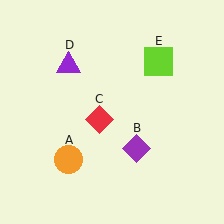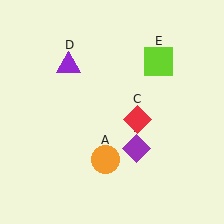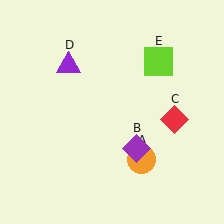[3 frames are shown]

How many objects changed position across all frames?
2 objects changed position: orange circle (object A), red diamond (object C).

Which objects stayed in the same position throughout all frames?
Purple diamond (object B) and purple triangle (object D) and lime square (object E) remained stationary.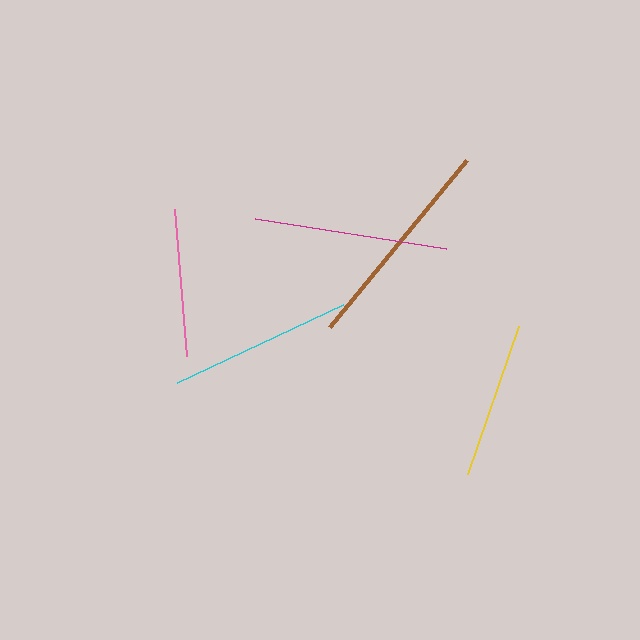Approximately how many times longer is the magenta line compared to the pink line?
The magenta line is approximately 1.3 times the length of the pink line.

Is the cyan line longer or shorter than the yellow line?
The cyan line is longer than the yellow line.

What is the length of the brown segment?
The brown segment is approximately 216 pixels long.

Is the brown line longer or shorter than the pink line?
The brown line is longer than the pink line.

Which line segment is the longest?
The brown line is the longest at approximately 216 pixels.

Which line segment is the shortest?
The pink line is the shortest at approximately 148 pixels.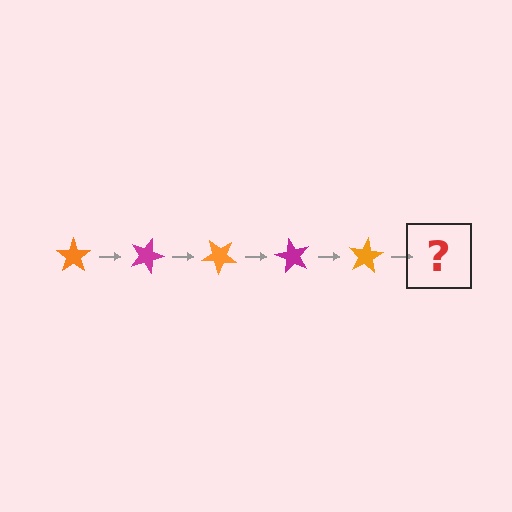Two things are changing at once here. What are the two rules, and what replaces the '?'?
The two rules are that it rotates 20 degrees each step and the color cycles through orange and magenta. The '?' should be a magenta star, rotated 100 degrees from the start.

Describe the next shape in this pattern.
It should be a magenta star, rotated 100 degrees from the start.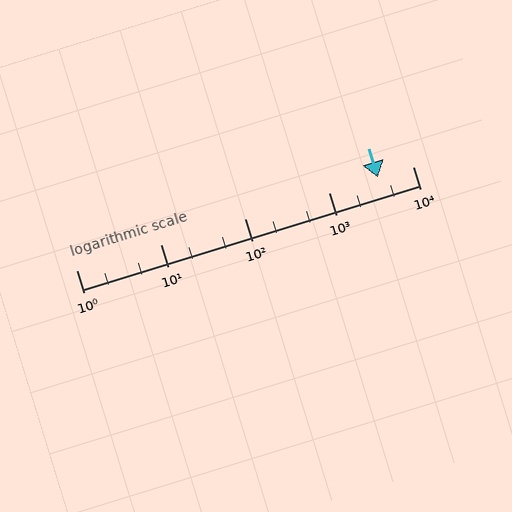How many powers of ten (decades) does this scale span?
The scale spans 4 decades, from 1 to 10000.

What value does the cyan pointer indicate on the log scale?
The pointer indicates approximately 3800.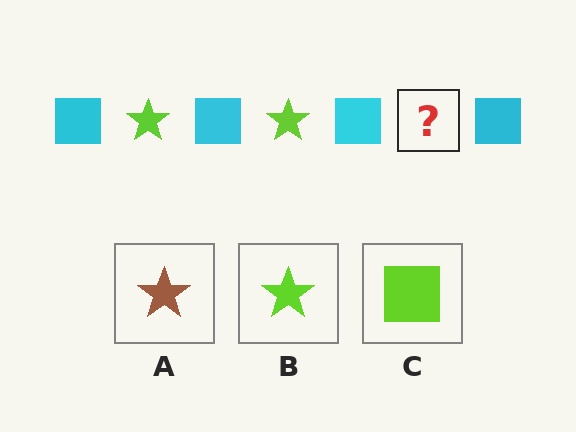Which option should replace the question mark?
Option B.